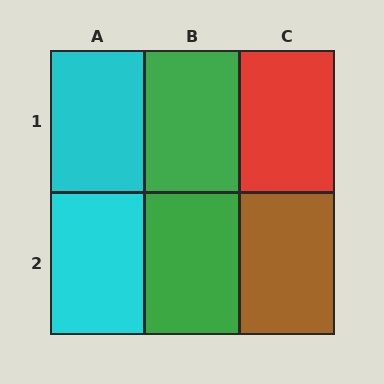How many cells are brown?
1 cell is brown.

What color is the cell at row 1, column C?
Red.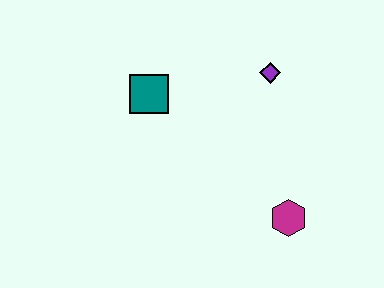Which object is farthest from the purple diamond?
The magenta hexagon is farthest from the purple diamond.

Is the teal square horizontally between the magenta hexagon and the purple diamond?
No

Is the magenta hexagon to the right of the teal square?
Yes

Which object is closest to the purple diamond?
The teal square is closest to the purple diamond.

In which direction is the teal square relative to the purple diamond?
The teal square is to the left of the purple diamond.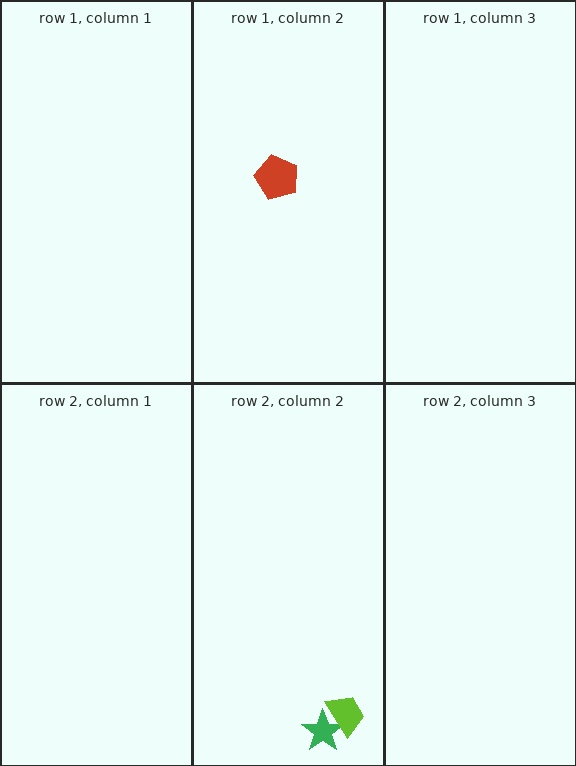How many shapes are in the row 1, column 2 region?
1.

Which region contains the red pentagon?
The row 1, column 2 region.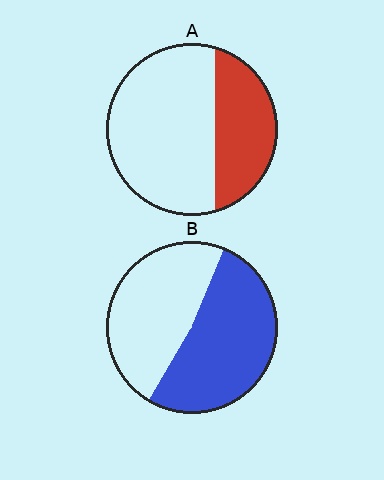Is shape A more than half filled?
No.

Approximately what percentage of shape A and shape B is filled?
A is approximately 35% and B is approximately 55%.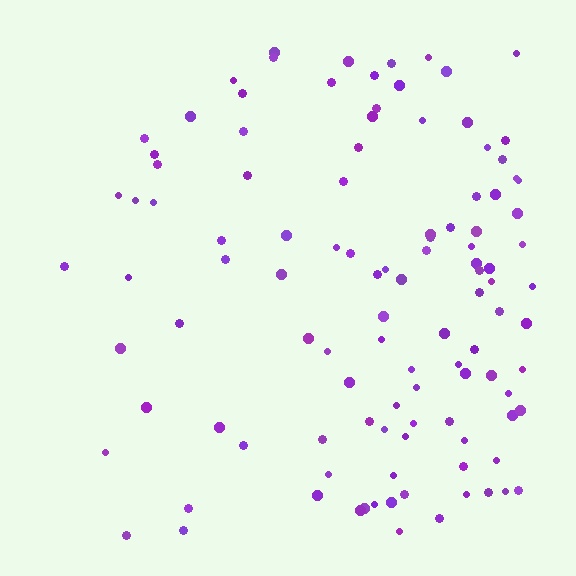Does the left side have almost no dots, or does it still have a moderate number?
Still a moderate number, just noticeably fewer than the right.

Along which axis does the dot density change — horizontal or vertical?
Horizontal.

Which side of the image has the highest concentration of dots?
The right.